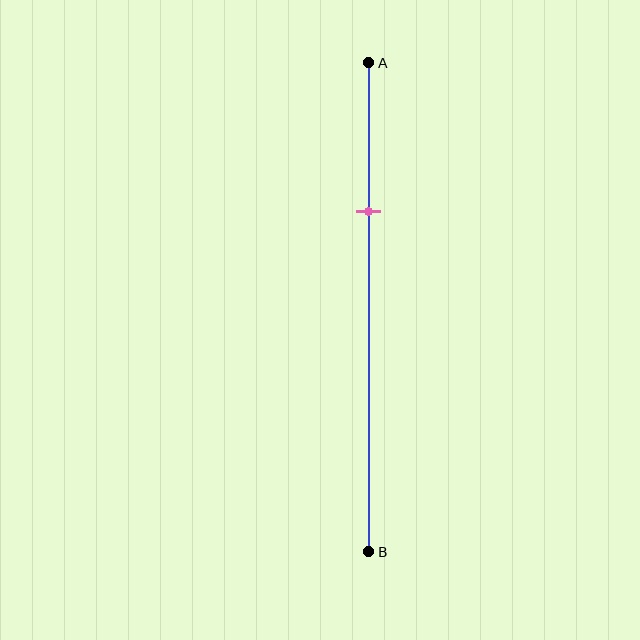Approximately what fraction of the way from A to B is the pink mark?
The pink mark is approximately 30% of the way from A to B.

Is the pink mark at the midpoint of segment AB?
No, the mark is at about 30% from A, not at the 50% midpoint.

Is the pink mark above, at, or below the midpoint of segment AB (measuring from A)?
The pink mark is above the midpoint of segment AB.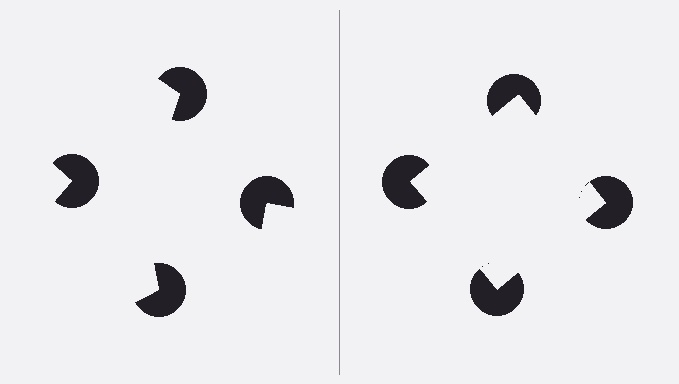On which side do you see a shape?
An illusory square appears on the right side. On the left side the wedge cuts are rotated, so no coherent shape forms.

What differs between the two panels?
The pac-man discs are positioned identically on both sides; only the wedge orientations differ. On the right they align to a square; on the left they are misaligned.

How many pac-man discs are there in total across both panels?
8 — 4 on each side.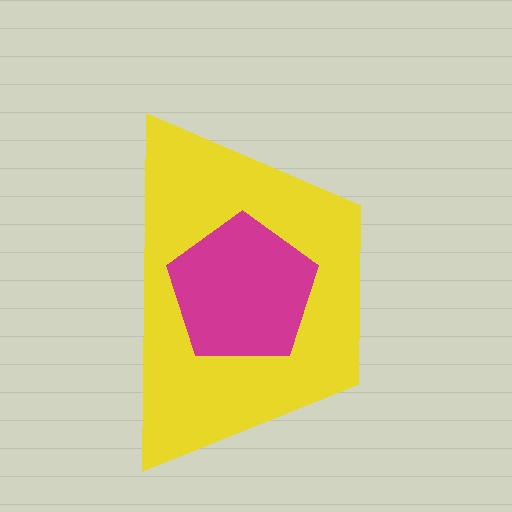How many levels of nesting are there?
2.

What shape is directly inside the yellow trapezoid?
The magenta pentagon.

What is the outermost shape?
The yellow trapezoid.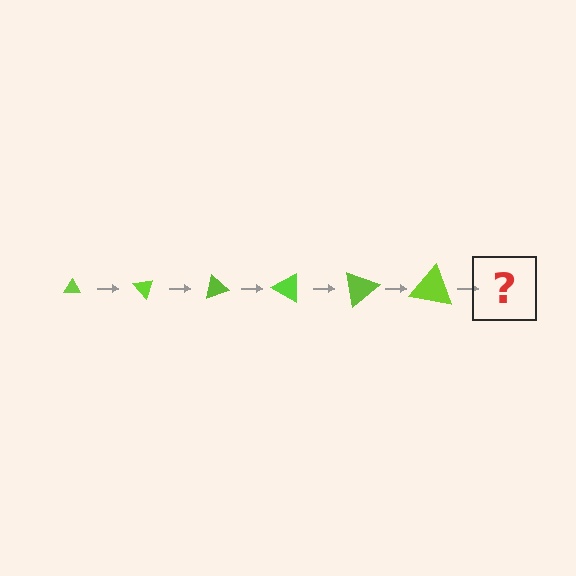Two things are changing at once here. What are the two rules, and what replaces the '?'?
The two rules are that the triangle grows larger each step and it rotates 50 degrees each step. The '?' should be a triangle, larger than the previous one and rotated 300 degrees from the start.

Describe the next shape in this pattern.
It should be a triangle, larger than the previous one and rotated 300 degrees from the start.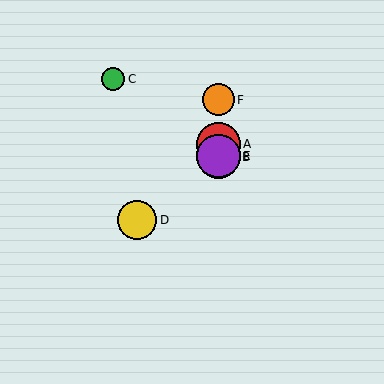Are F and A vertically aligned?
Yes, both are at x≈218.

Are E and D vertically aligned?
No, E is at x≈218 and D is at x≈137.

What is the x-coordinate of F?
Object F is at x≈218.